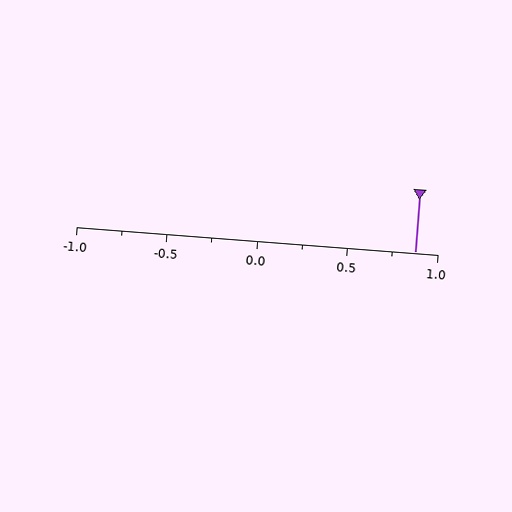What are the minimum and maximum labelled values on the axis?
The axis runs from -1.0 to 1.0.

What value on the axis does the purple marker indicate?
The marker indicates approximately 0.88.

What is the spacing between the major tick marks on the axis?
The major ticks are spaced 0.5 apart.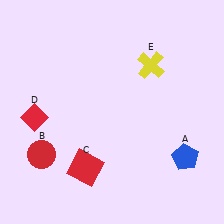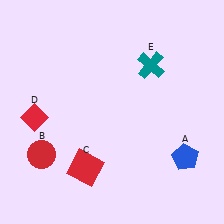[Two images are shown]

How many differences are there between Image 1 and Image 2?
There is 1 difference between the two images.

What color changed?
The cross (E) changed from yellow in Image 1 to teal in Image 2.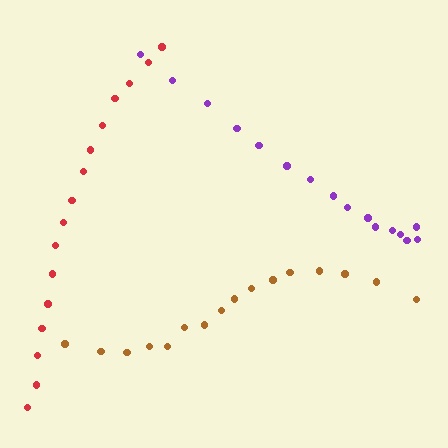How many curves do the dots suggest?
There are 3 distinct paths.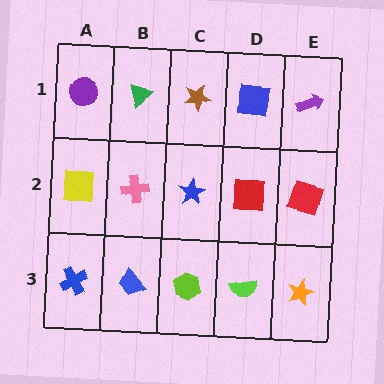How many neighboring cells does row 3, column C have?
3.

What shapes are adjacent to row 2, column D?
A blue square (row 1, column D), a lime semicircle (row 3, column D), a blue star (row 2, column C), a red square (row 2, column E).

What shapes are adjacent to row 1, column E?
A red square (row 2, column E), a blue square (row 1, column D).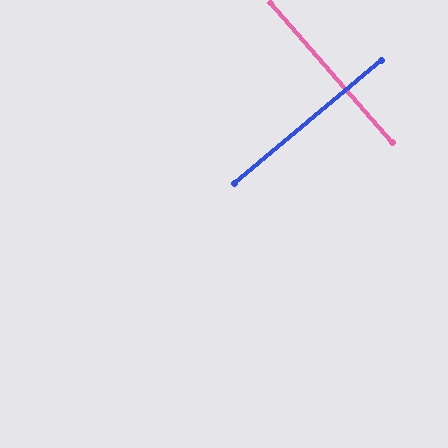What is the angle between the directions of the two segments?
Approximately 89 degrees.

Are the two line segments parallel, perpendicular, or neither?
Perpendicular — they meet at approximately 89°.